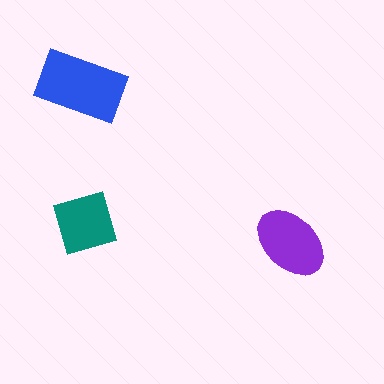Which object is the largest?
The blue rectangle.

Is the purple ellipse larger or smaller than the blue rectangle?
Smaller.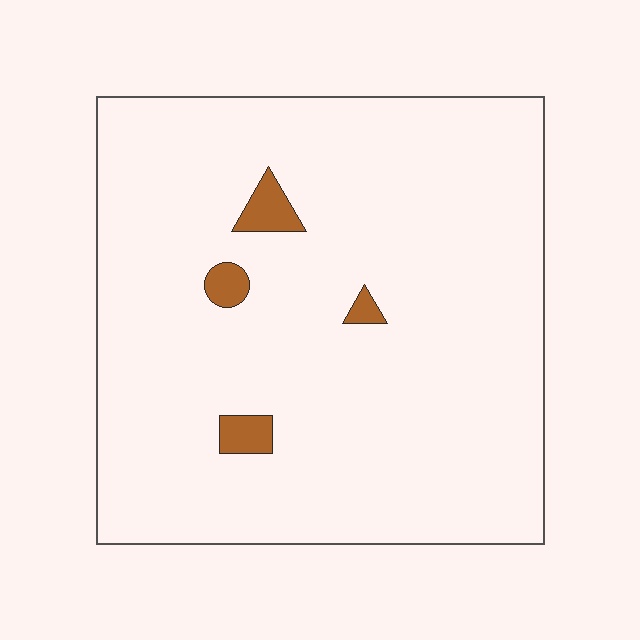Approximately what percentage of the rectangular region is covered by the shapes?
Approximately 5%.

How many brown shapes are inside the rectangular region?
4.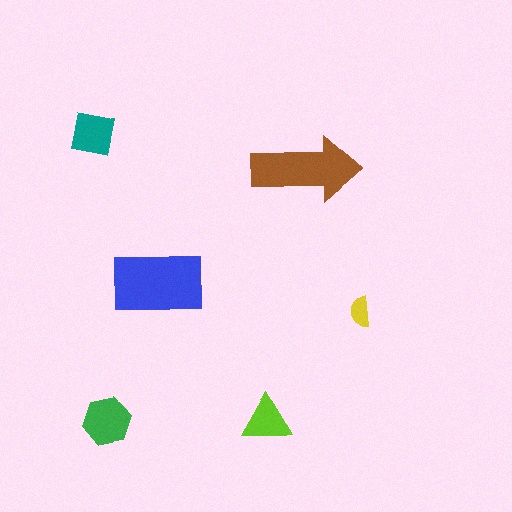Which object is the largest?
The blue rectangle.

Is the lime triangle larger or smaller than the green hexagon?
Smaller.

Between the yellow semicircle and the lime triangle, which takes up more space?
The lime triangle.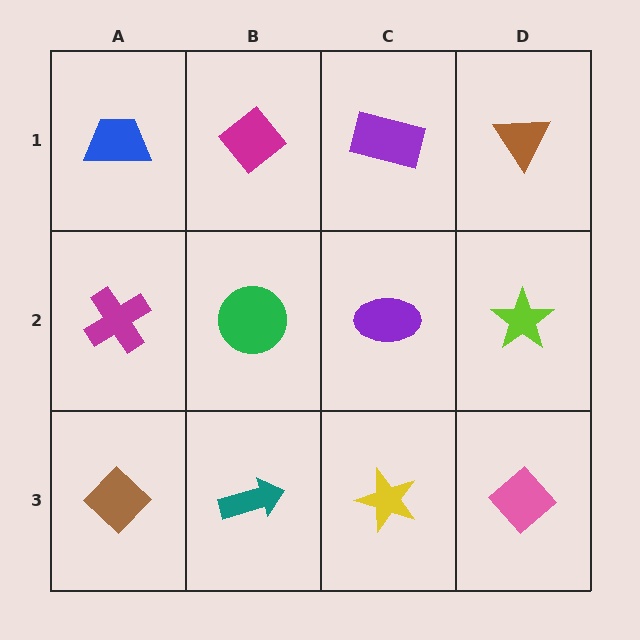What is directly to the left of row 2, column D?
A purple ellipse.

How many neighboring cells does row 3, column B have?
3.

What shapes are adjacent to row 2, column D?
A brown triangle (row 1, column D), a pink diamond (row 3, column D), a purple ellipse (row 2, column C).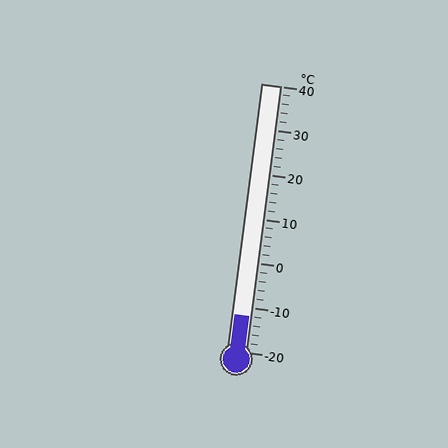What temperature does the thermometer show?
The thermometer shows approximately -12°C.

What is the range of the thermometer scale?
The thermometer scale ranges from -20°C to 40°C.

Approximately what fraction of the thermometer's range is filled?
The thermometer is filled to approximately 15% of its range.